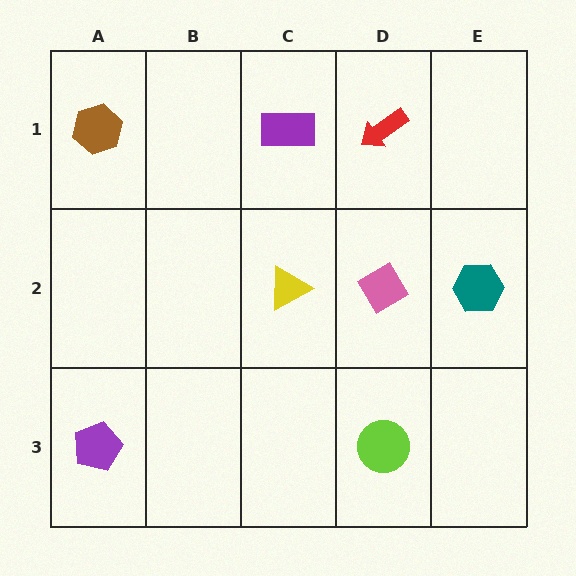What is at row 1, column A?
A brown hexagon.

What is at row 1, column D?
A red arrow.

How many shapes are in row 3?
2 shapes.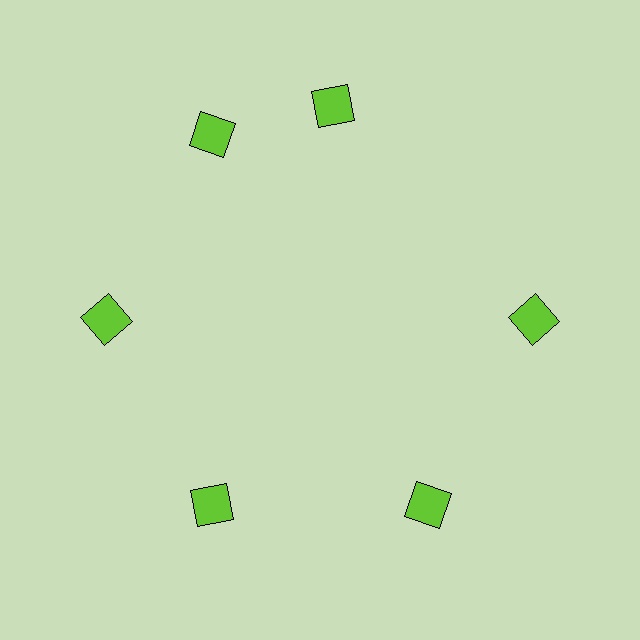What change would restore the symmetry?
The symmetry would be restored by rotating it back into even spacing with its neighbors so that all 6 squares sit at equal angles and equal distance from the center.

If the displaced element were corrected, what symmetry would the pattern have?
It would have 6-fold rotational symmetry — the pattern would map onto itself every 60 degrees.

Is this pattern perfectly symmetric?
No. The 6 lime squares are arranged in a ring, but one element near the 1 o'clock position is rotated out of alignment along the ring, breaking the 6-fold rotational symmetry.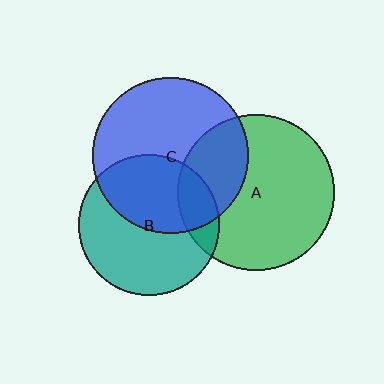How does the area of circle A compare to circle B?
Approximately 1.2 times.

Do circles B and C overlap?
Yes.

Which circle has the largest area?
Circle A (green).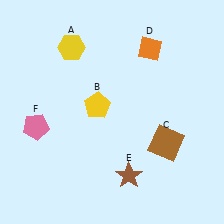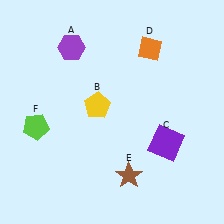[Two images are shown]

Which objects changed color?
A changed from yellow to purple. C changed from brown to purple. F changed from pink to lime.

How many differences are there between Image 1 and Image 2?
There are 3 differences between the two images.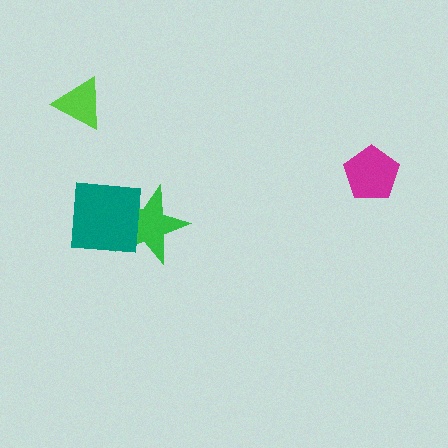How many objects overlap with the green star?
1 object overlaps with the green star.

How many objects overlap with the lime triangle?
0 objects overlap with the lime triangle.